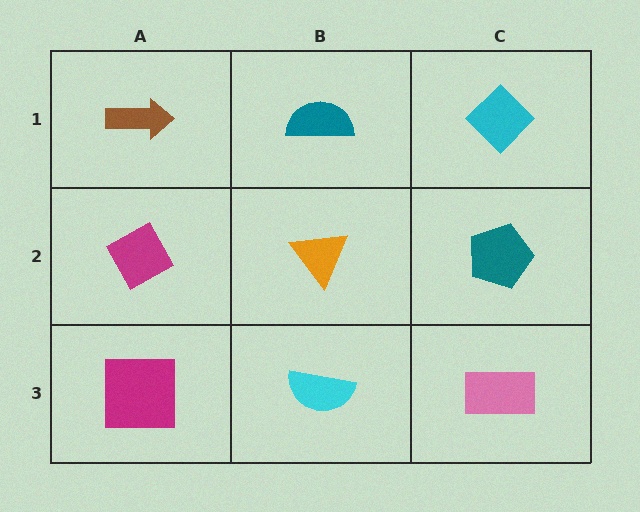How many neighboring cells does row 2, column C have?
3.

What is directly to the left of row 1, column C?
A teal semicircle.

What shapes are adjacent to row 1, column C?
A teal pentagon (row 2, column C), a teal semicircle (row 1, column B).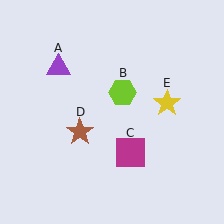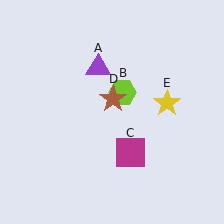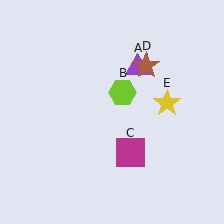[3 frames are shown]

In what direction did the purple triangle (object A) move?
The purple triangle (object A) moved right.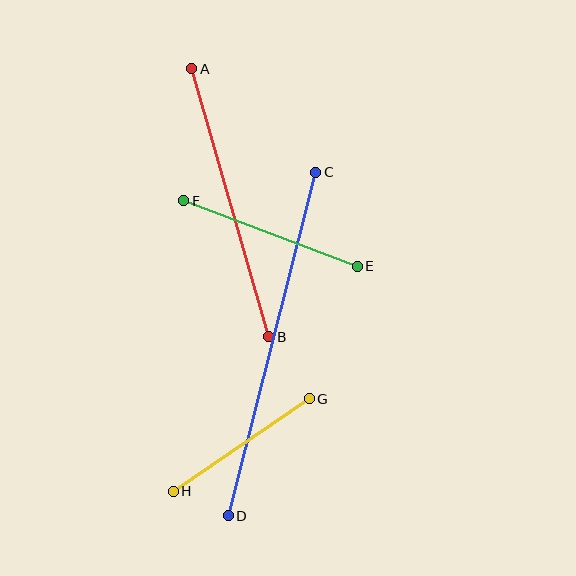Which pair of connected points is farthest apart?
Points C and D are farthest apart.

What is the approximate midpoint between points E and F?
The midpoint is at approximately (271, 233) pixels.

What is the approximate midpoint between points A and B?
The midpoint is at approximately (230, 203) pixels.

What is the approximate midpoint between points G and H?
The midpoint is at approximately (241, 445) pixels.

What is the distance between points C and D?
The distance is approximately 355 pixels.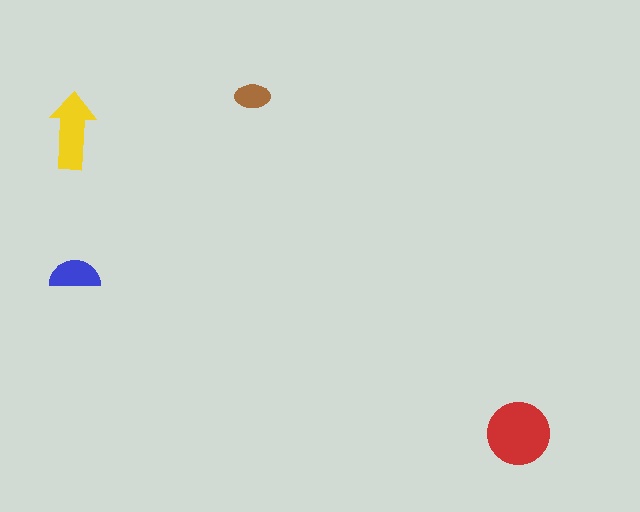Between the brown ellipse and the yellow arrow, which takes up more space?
The yellow arrow.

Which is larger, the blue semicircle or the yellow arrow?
The yellow arrow.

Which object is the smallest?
The brown ellipse.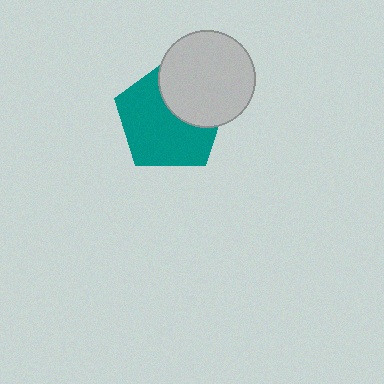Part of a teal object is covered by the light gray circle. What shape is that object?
It is a pentagon.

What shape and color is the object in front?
The object in front is a light gray circle.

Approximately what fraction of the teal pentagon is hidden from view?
Roughly 36% of the teal pentagon is hidden behind the light gray circle.